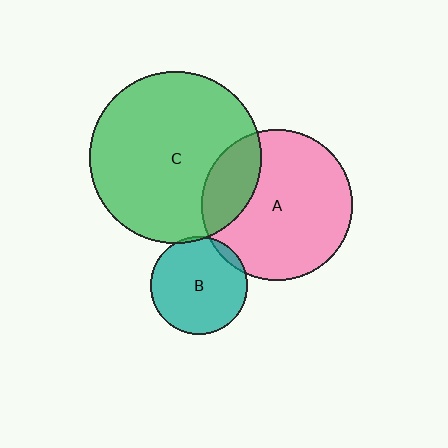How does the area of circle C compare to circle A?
Approximately 1.3 times.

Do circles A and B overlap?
Yes.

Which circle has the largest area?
Circle C (green).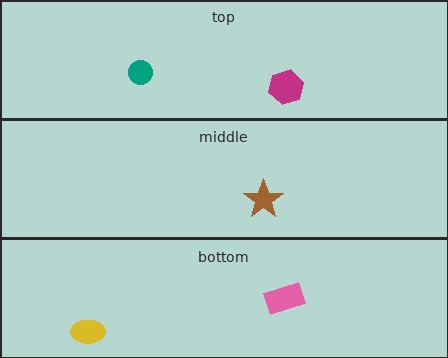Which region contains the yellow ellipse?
The bottom region.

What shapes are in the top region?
The magenta hexagon, the teal circle.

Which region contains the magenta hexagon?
The top region.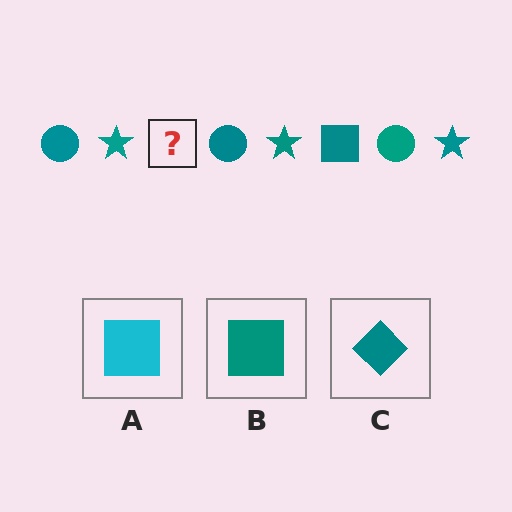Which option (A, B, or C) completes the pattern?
B.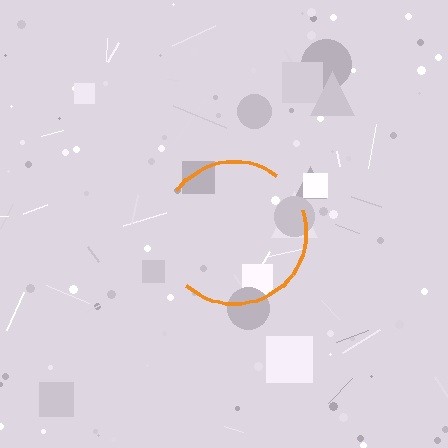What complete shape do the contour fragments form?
The contour fragments form a circle.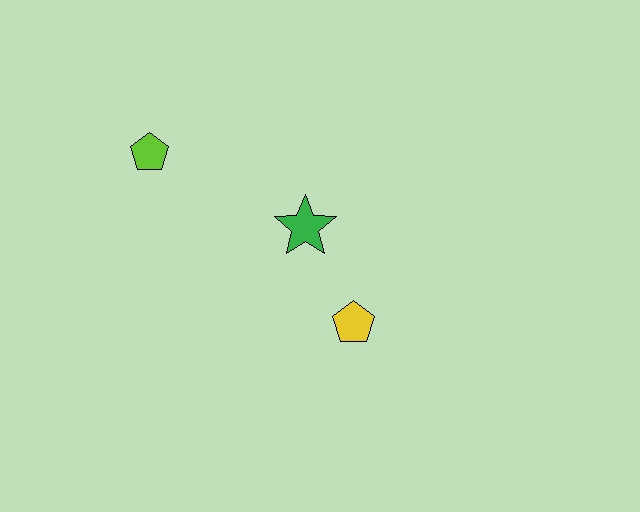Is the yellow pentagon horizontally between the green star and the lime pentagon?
No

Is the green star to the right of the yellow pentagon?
No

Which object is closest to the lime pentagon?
The green star is closest to the lime pentagon.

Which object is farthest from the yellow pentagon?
The lime pentagon is farthest from the yellow pentagon.